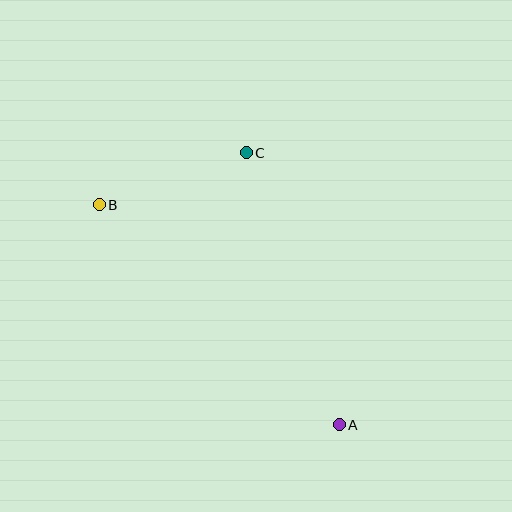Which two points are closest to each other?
Points B and C are closest to each other.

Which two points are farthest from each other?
Points A and B are farthest from each other.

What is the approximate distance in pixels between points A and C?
The distance between A and C is approximately 288 pixels.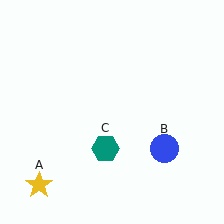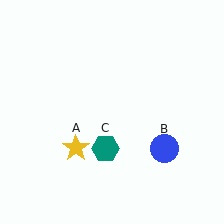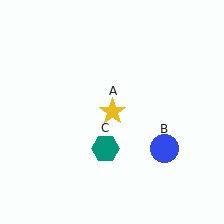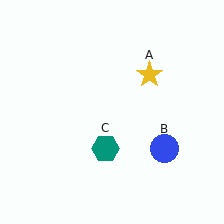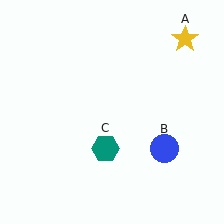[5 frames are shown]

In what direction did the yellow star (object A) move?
The yellow star (object A) moved up and to the right.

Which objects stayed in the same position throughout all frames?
Blue circle (object B) and teal hexagon (object C) remained stationary.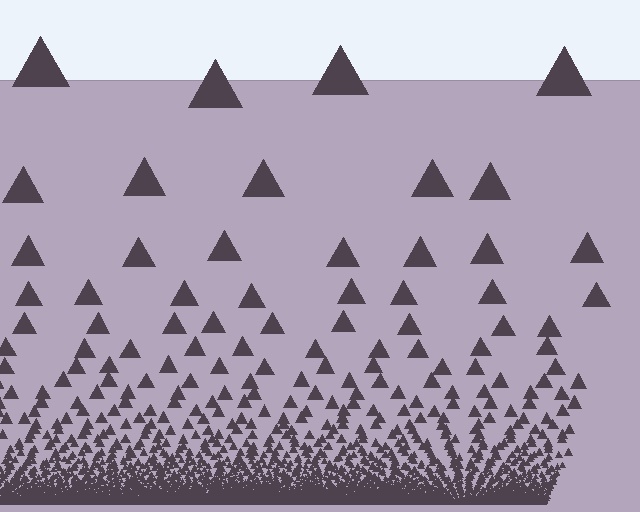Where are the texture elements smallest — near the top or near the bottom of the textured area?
Near the bottom.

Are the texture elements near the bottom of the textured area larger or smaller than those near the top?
Smaller. The gradient is inverted — elements near the bottom are smaller and denser.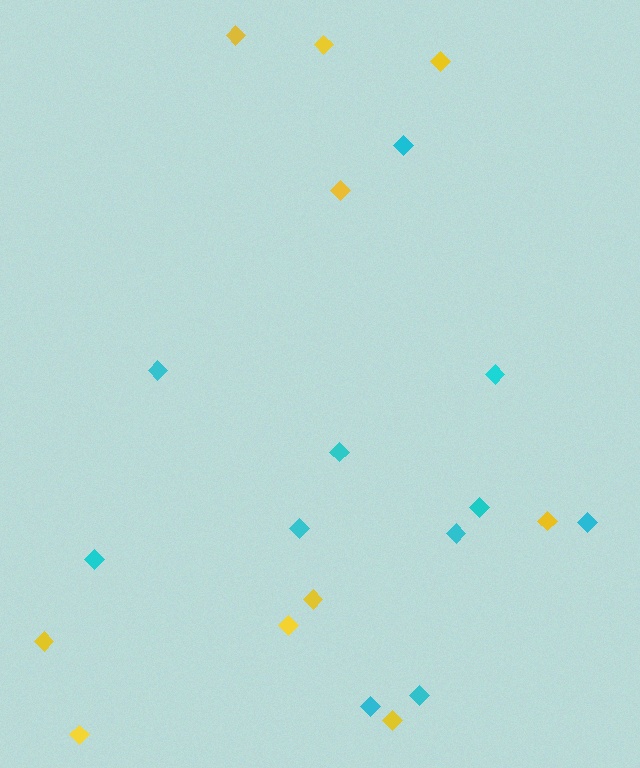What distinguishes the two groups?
There are 2 groups: one group of cyan diamonds (11) and one group of yellow diamonds (10).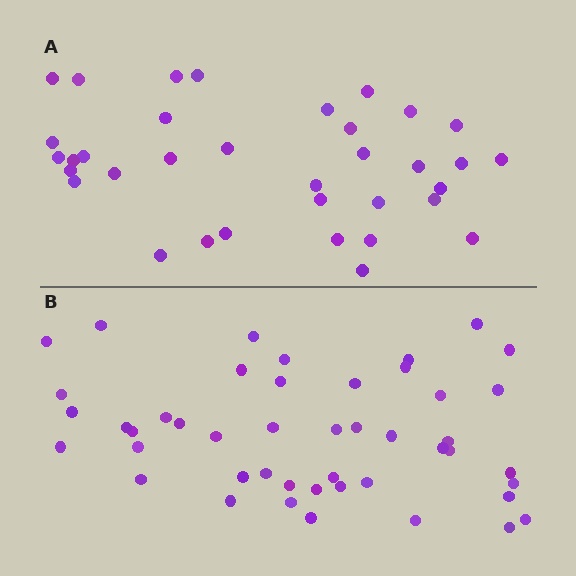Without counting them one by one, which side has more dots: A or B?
Region B (the bottom region) has more dots.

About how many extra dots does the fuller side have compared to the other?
Region B has roughly 12 or so more dots than region A.